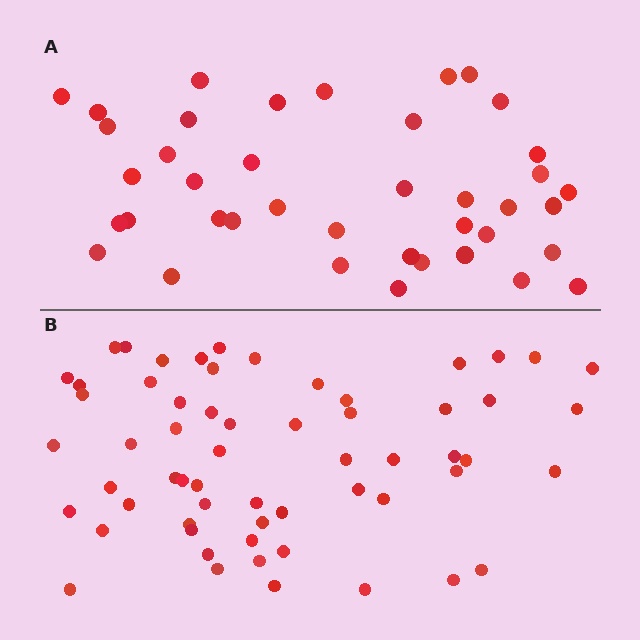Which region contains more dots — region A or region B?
Region B (the bottom region) has more dots.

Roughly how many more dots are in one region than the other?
Region B has approximately 20 more dots than region A.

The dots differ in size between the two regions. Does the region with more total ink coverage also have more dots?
No. Region A has more total ink coverage because its dots are larger, but region B actually contains more individual dots. Total area can be misleading — the number of items is what matters here.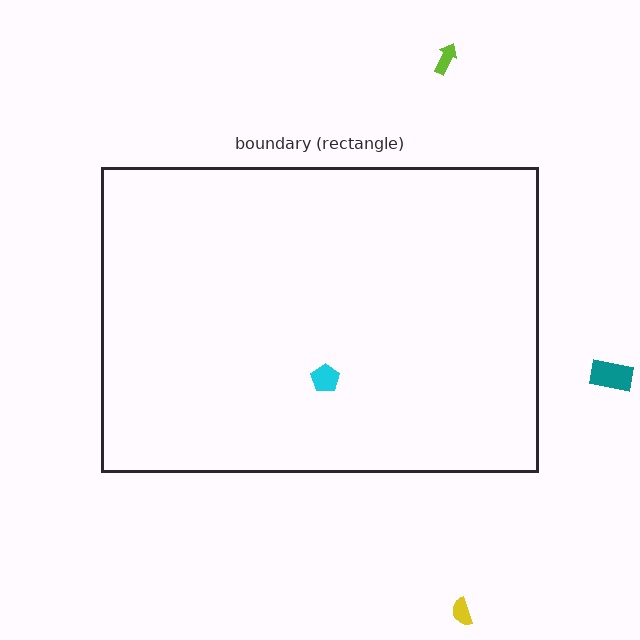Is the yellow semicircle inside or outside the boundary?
Outside.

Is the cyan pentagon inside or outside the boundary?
Inside.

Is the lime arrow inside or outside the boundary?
Outside.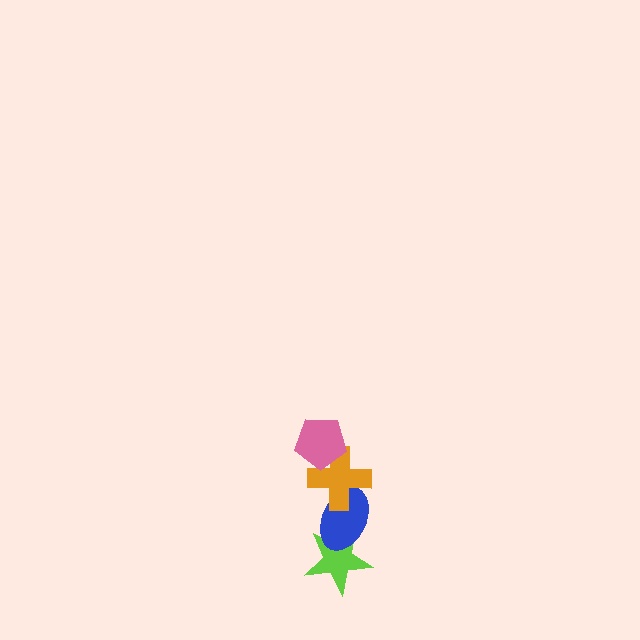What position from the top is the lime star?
The lime star is 4th from the top.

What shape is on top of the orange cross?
The pink pentagon is on top of the orange cross.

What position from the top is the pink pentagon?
The pink pentagon is 1st from the top.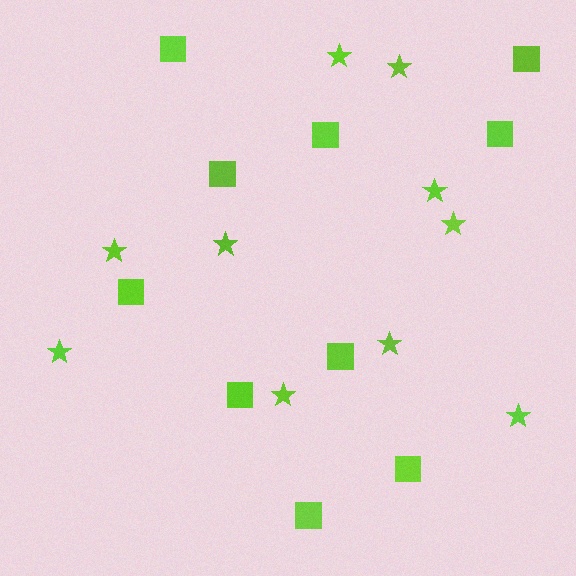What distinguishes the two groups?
There are 2 groups: one group of squares (10) and one group of stars (10).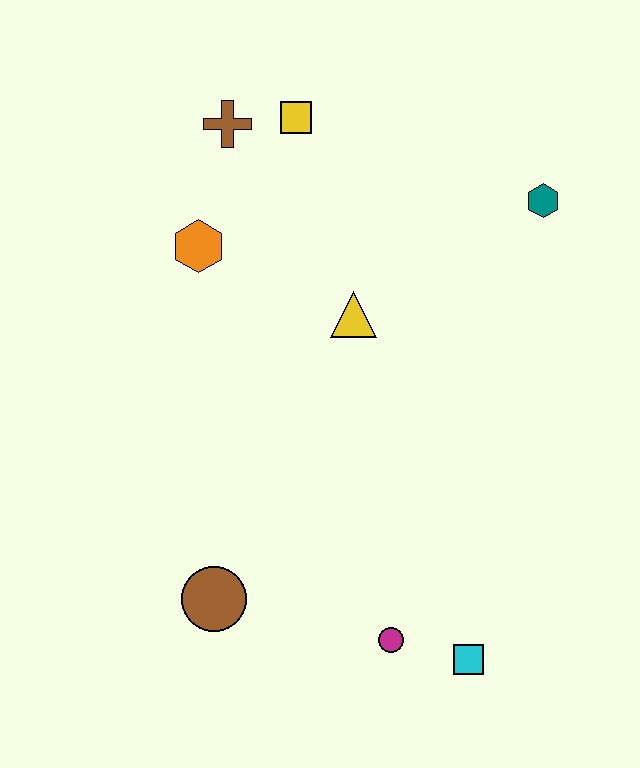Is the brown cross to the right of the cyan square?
No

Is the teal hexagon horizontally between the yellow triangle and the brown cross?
No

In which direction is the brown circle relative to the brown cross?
The brown circle is below the brown cross.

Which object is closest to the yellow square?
The brown cross is closest to the yellow square.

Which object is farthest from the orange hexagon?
The cyan square is farthest from the orange hexagon.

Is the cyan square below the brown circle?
Yes